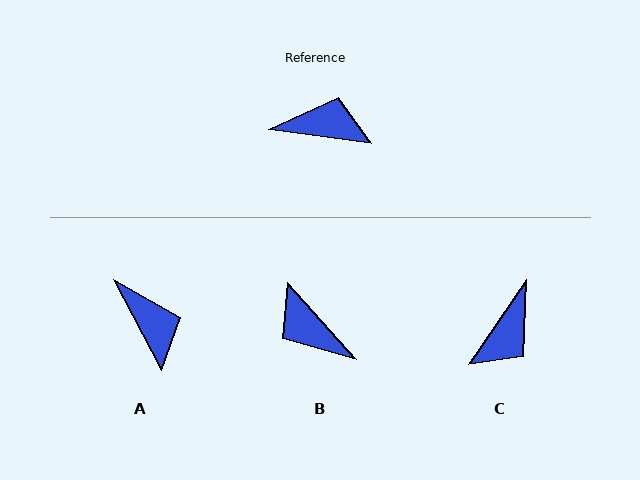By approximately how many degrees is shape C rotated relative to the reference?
Approximately 117 degrees clockwise.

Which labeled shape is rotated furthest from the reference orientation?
B, about 139 degrees away.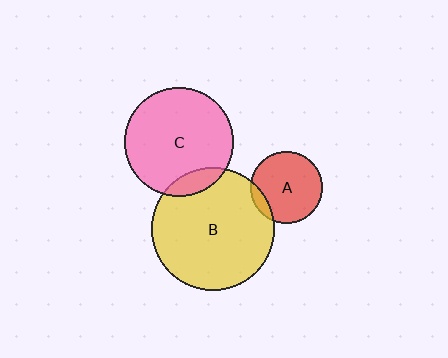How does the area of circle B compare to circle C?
Approximately 1.3 times.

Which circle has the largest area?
Circle B (yellow).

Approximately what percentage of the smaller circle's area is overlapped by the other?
Approximately 10%.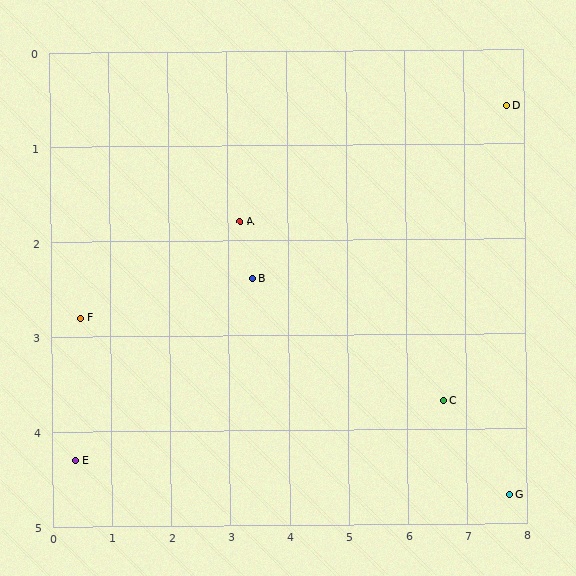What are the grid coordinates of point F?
Point F is at approximately (0.5, 2.8).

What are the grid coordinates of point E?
Point E is at approximately (0.4, 4.3).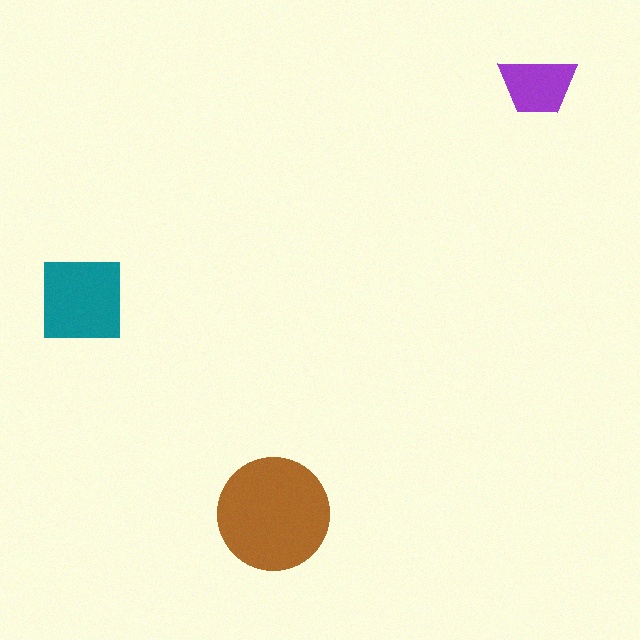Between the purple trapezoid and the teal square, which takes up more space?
The teal square.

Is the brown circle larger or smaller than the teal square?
Larger.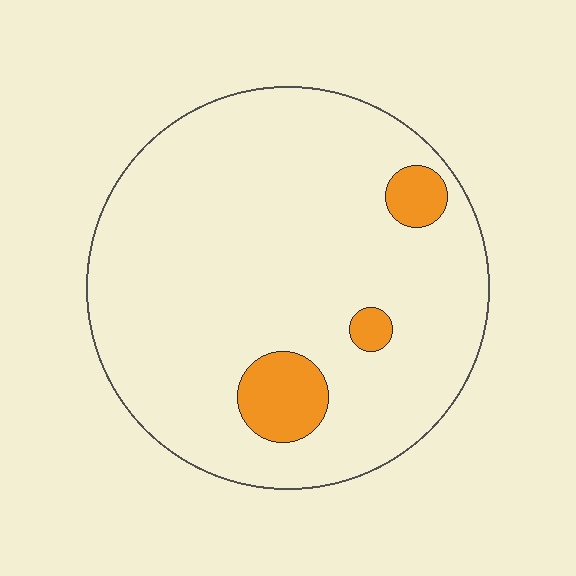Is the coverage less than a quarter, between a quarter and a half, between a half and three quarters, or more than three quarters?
Less than a quarter.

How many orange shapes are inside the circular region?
3.